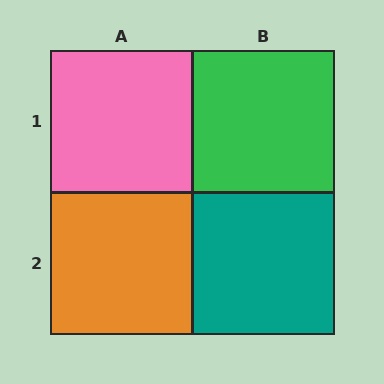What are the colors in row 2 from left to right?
Orange, teal.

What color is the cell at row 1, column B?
Green.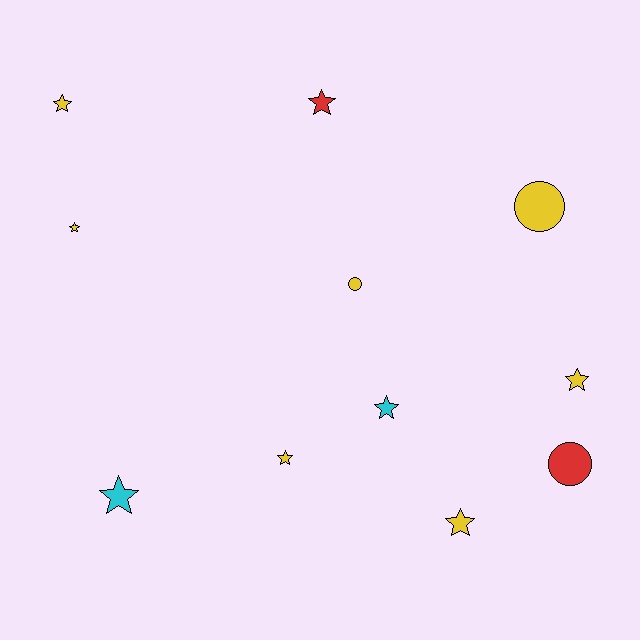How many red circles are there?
There is 1 red circle.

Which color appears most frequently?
Yellow, with 7 objects.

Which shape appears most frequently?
Star, with 8 objects.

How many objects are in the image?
There are 11 objects.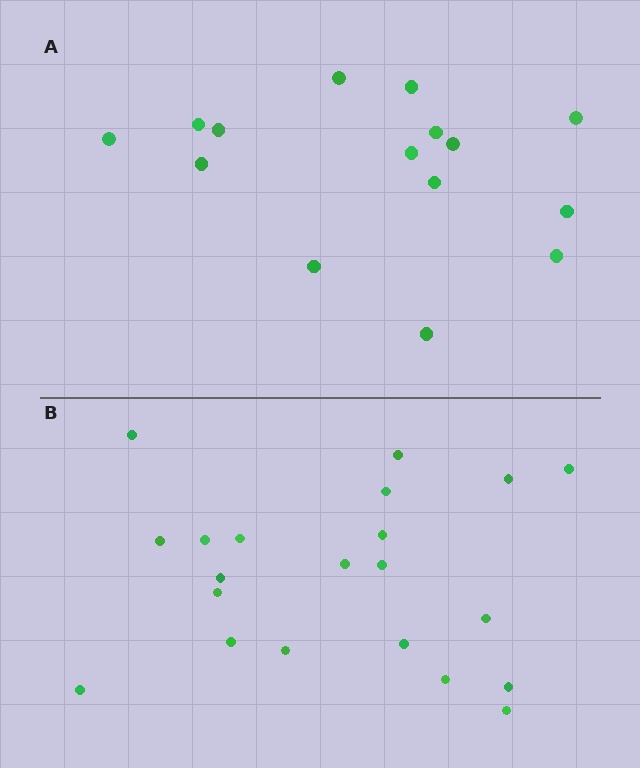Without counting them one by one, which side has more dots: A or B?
Region B (the bottom region) has more dots.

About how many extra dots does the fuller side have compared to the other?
Region B has about 6 more dots than region A.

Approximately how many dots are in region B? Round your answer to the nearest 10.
About 20 dots. (The exact count is 21, which rounds to 20.)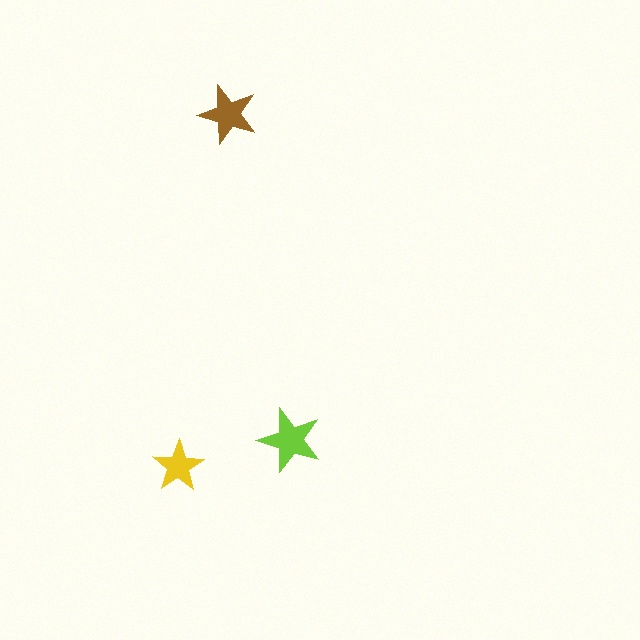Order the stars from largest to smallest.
the lime one, the brown one, the yellow one.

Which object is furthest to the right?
The lime star is rightmost.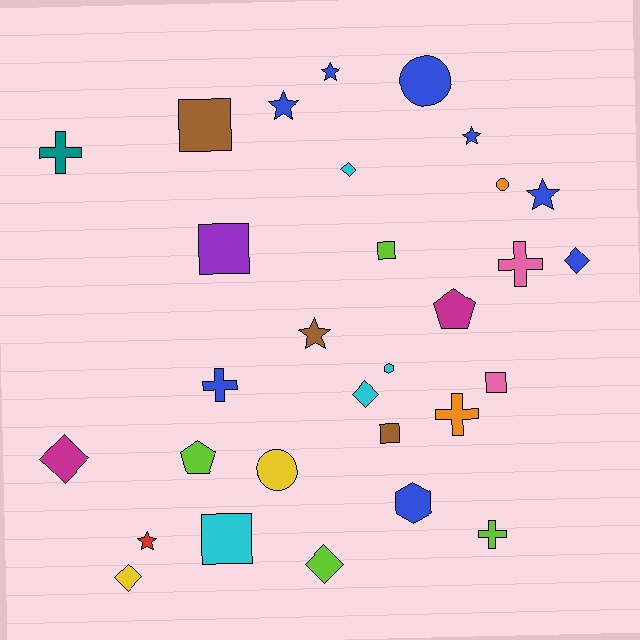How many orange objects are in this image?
There are 2 orange objects.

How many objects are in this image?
There are 30 objects.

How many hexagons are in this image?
There are 2 hexagons.